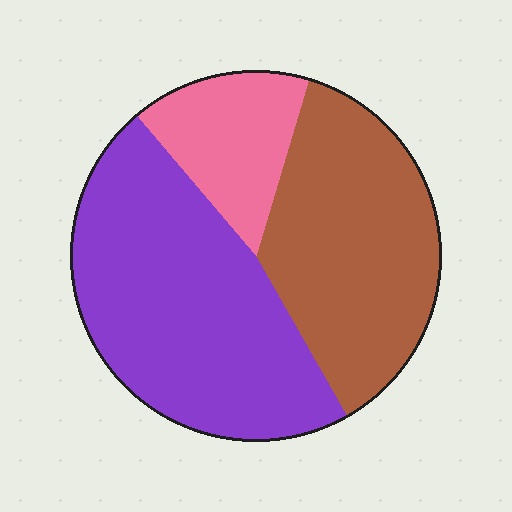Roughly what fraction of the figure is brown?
Brown covers 37% of the figure.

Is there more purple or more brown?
Purple.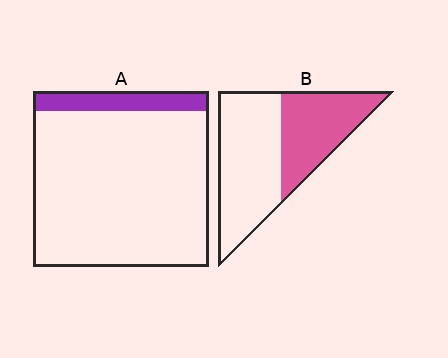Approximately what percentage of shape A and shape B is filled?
A is approximately 10% and B is approximately 40%.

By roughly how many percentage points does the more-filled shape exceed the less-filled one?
By roughly 30 percentage points (B over A).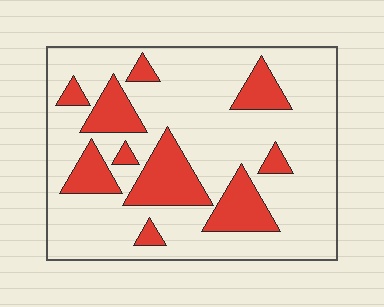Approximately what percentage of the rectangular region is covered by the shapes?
Approximately 25%.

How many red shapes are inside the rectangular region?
10.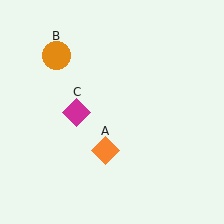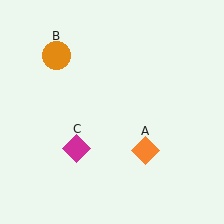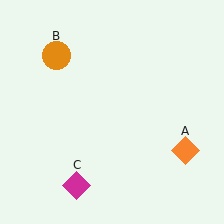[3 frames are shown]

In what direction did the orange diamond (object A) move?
The orange diamond (object A) moved right.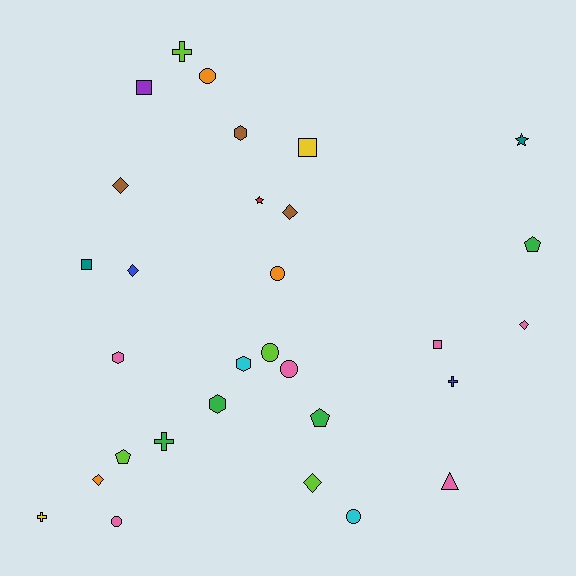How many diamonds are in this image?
There are 6 diamonds.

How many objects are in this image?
There are 30 objects.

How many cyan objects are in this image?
There are 2 cyan objects.